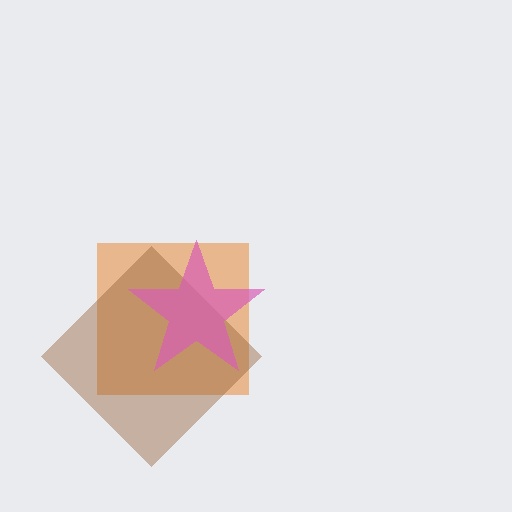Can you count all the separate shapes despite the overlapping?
Yes, there are 3 separate shapes.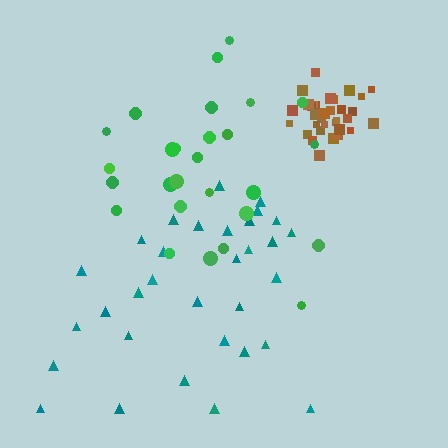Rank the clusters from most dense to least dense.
brown, green, teal.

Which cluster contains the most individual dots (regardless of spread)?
Brown (35).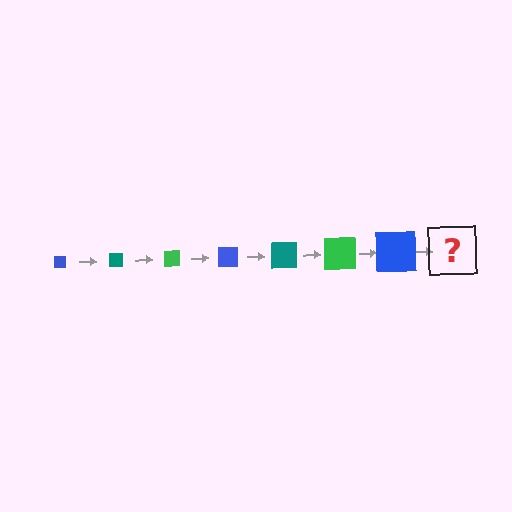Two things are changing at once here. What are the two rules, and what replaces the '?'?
The two rules are that the square grows larger each step and the color cycles through blue, teal, and green. The '?' should be a teal square, larger than the previous one.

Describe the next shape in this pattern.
It should be a teal square, larger than the previous one.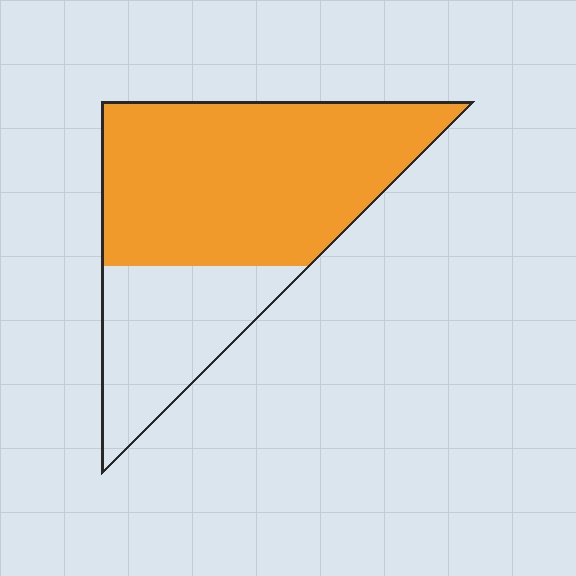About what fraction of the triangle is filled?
About two thirds (2/3).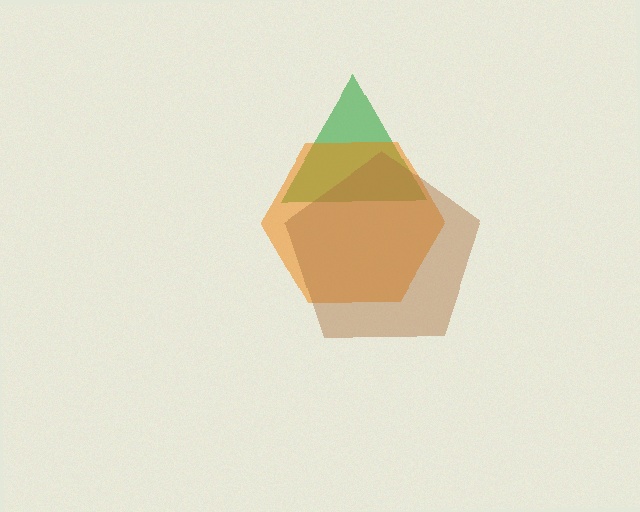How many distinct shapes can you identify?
There are 3 distinct shapes: a green triangle, an orange hexagon, a brown pentagon.